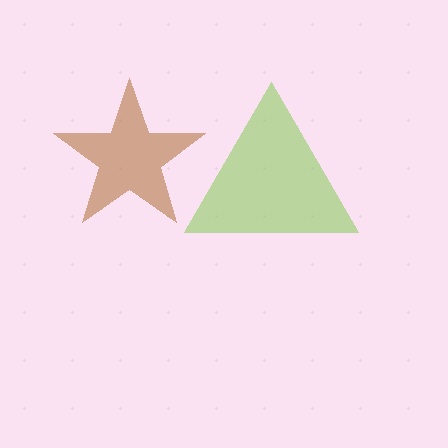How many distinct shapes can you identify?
There are 2 distinct shapes: a lime triangle, a brown star.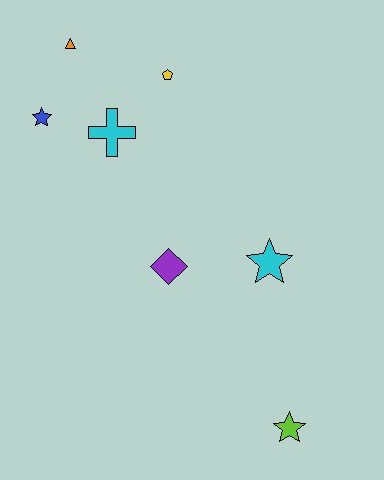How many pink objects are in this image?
There are no pink objects.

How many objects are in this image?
There are 7 objects.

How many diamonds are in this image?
There is 1 diamond.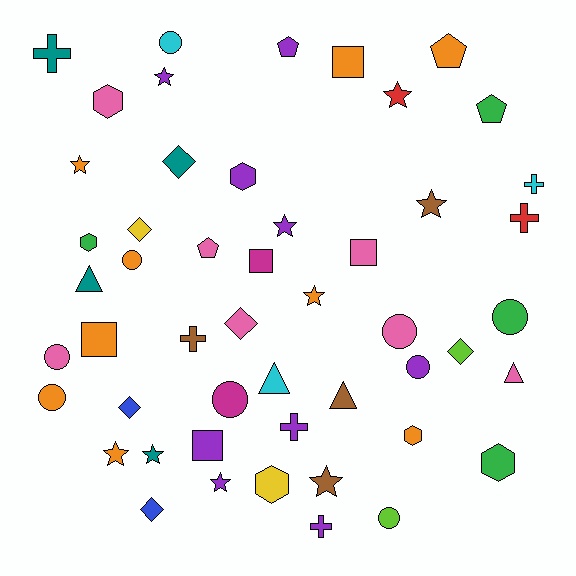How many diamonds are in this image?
There are 6 diamonds.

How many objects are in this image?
There are 50 objects.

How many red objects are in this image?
There are 2 red objects.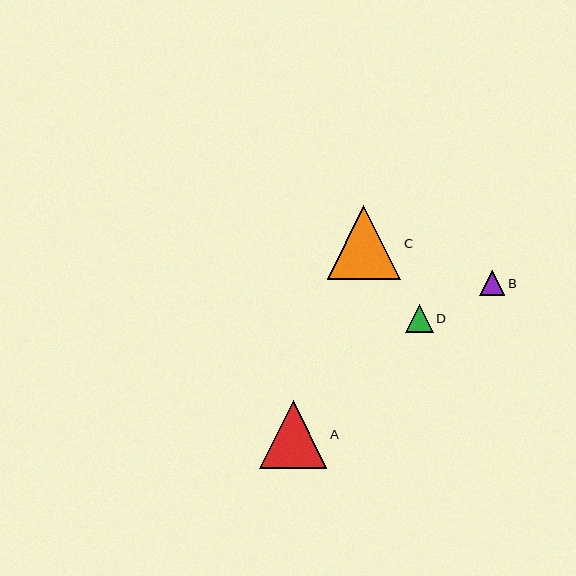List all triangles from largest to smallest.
From largest to smallest: C, A, D, B.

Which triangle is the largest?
Triangle C is the largest with a size of approximately 74 pixels.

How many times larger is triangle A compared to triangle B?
Triangle A is approximately 2.7 times the size of triangle B.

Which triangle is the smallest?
Triangle B is the smallest with a size of approximately 25 pixels.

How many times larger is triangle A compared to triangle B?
Triangle A is approximately 2.7 times the size of triangle B.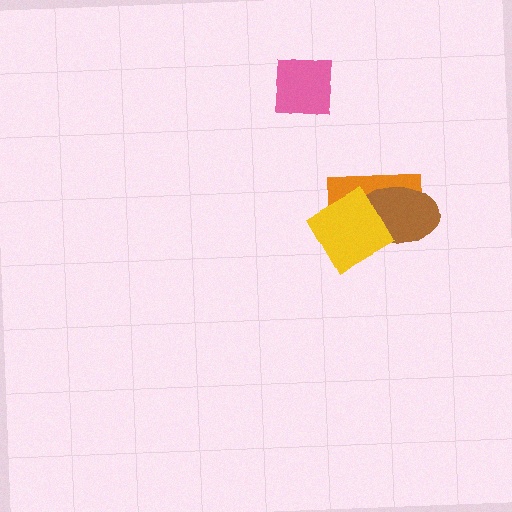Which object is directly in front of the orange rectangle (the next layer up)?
The brown ellipse is directly in front of the orange rectangle.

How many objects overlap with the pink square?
0 objects overlap with the pink square.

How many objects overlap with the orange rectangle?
2 objects overlap with the orange rectangle.